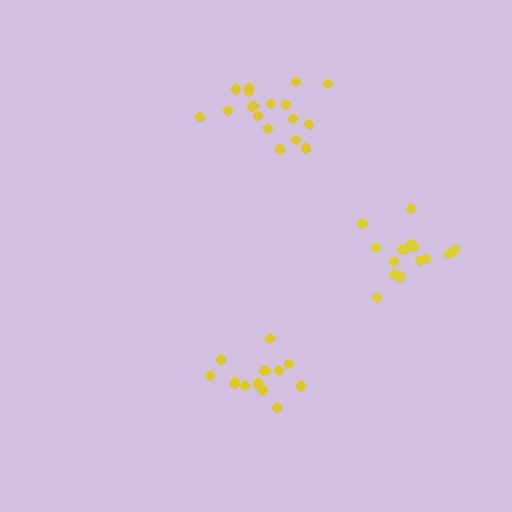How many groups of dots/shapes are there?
There are 3 groups.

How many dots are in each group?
Group 1: 15 dots, Group 2: 18 dots, Group 3: 17 dots (50 total).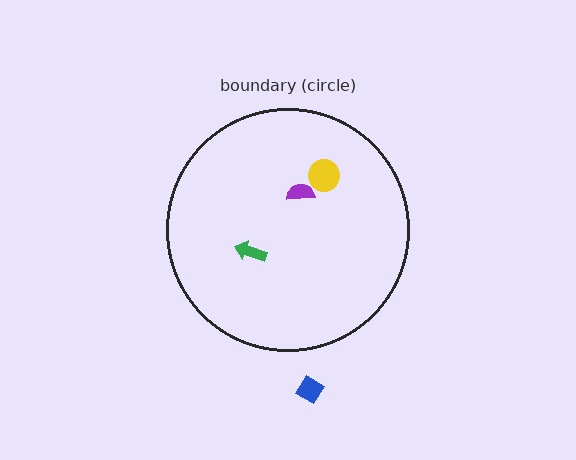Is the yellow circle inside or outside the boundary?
Inside.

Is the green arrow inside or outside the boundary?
Inside.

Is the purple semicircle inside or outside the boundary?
Inside.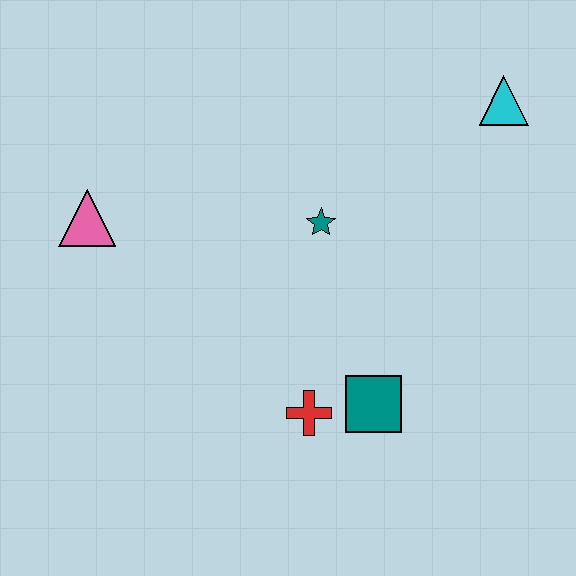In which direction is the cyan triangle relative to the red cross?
The cyan triangle is above the red cross.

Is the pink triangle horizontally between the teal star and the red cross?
No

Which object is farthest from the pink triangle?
The cyan triangle is farthest from the pink triangle.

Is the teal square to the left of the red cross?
No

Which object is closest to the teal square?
The red cross is closest to the teal square.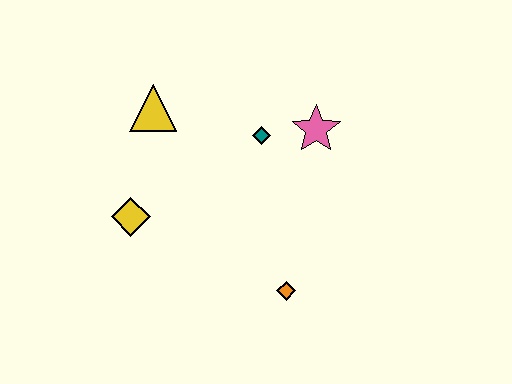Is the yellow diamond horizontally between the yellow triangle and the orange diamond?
No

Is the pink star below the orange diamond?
No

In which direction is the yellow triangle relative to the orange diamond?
The yellow triangle is above the orange diamond.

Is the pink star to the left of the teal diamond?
No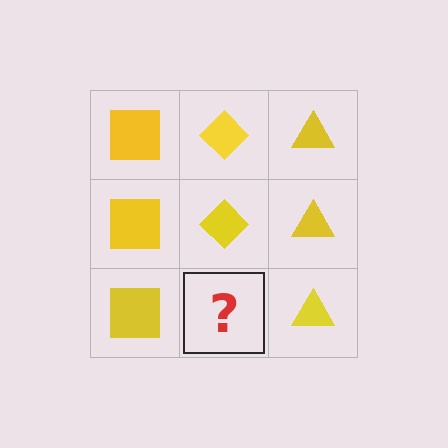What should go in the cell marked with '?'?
The missing cell should contain a yellow diamond.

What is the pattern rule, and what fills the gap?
The rule is that each column has a consistent shape. The gap should be filled with a yellow diamond.